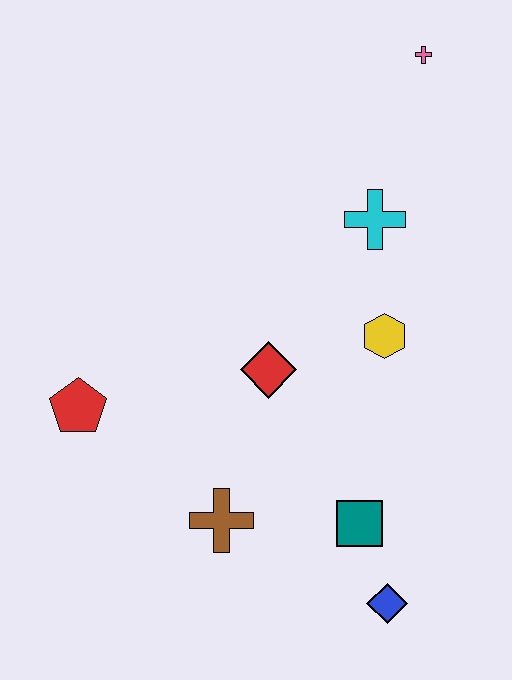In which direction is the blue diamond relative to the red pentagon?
The blue diamond is to the right of the red pentagon.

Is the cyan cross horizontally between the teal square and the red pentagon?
No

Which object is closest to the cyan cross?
The yellow hexagon is closest to the cyan cross.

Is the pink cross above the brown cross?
Yes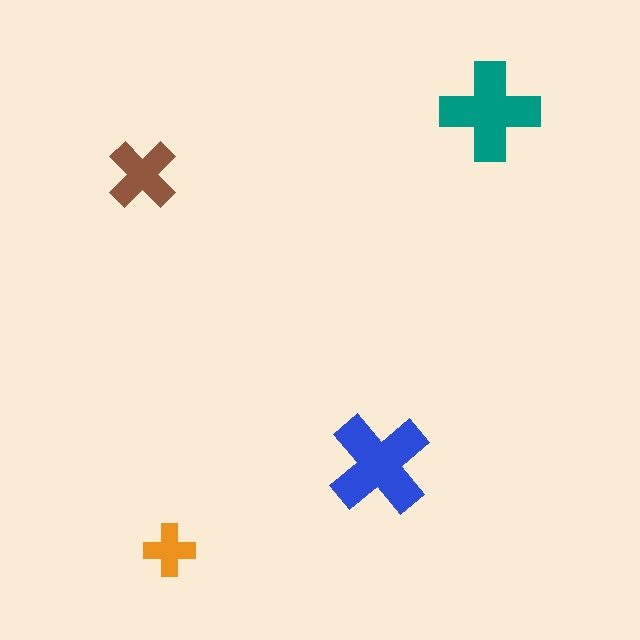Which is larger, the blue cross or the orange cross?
The blue one.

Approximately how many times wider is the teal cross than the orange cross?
About 2 times wider.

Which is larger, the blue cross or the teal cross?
The blue one.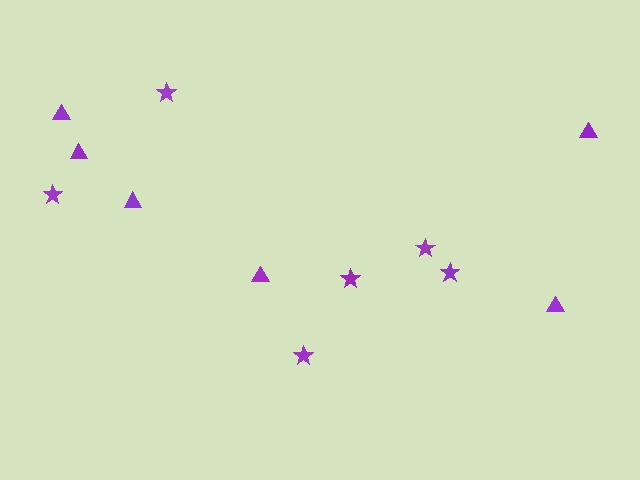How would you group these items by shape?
There are 2 groups: one group of triangles (6) and one group of stars (6).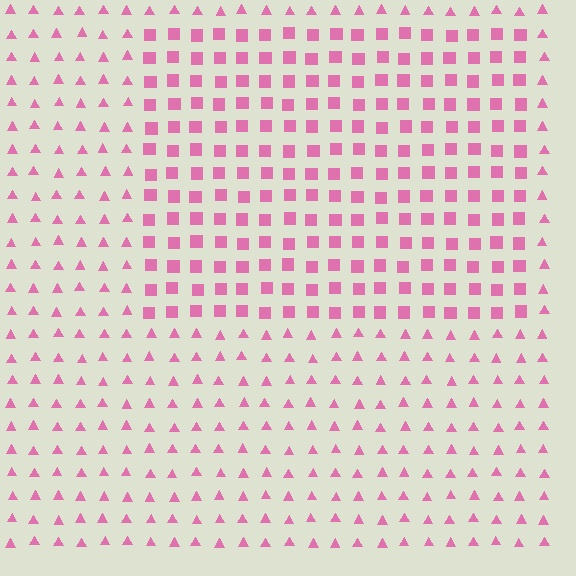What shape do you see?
I see a rectangle.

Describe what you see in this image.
The image is filled with small pink elements arranged in a uniform grid. A rectangle-shaped region contains squares, while the surrounding area contains triangles. The boundary is defined purely by the change in element shape.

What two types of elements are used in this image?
The image uses squares inside the rectangle region and triangles outside it.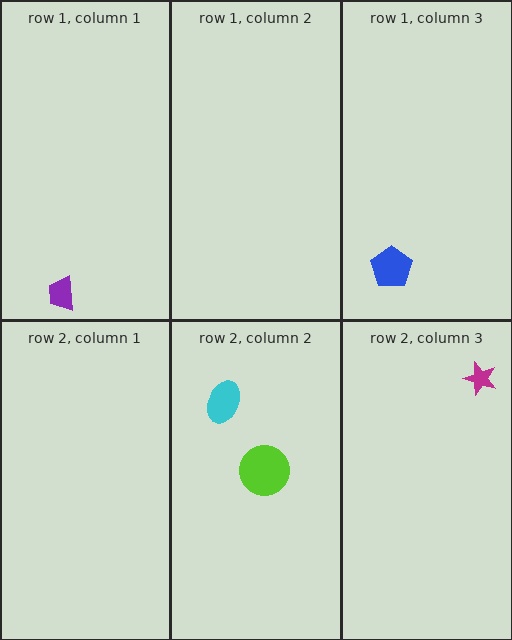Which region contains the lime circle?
The row 2, column 2 region.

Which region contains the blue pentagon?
The row 1, column 3 region.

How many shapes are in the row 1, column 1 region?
1.